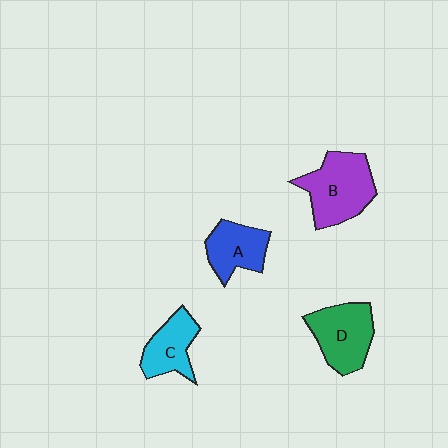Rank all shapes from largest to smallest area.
From largest to smallest: B (purple), D (green), A (blue), C (cyan).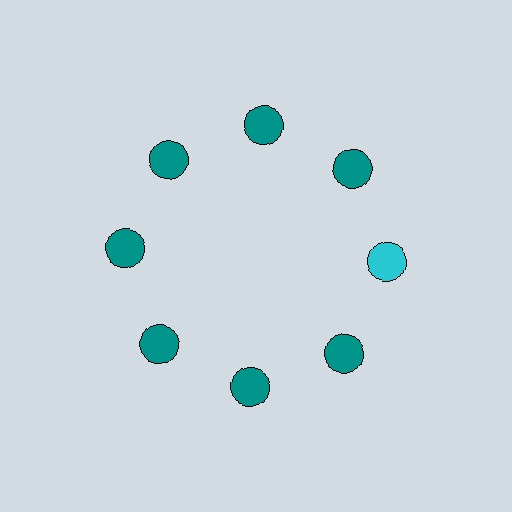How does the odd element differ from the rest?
It has a different color: cyan instead of teal.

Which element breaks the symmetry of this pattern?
The cyan circle at roughly the 3 o'clock position breaks the symmetry. All other shapes are teal circles.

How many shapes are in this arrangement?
There are 8 shapes arranged in a ring pattern.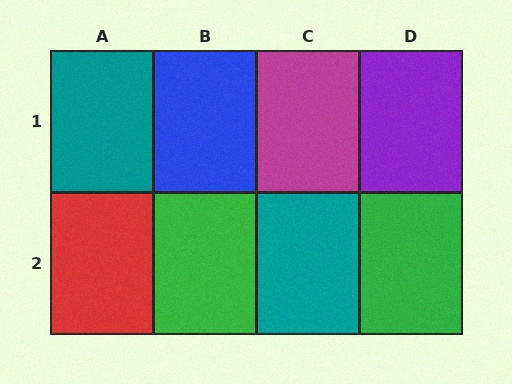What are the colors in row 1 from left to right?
Teal, blue, magenta, purple.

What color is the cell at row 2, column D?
Green.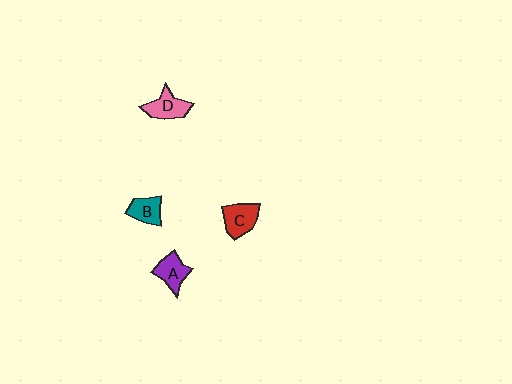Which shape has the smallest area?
Shape B (teal).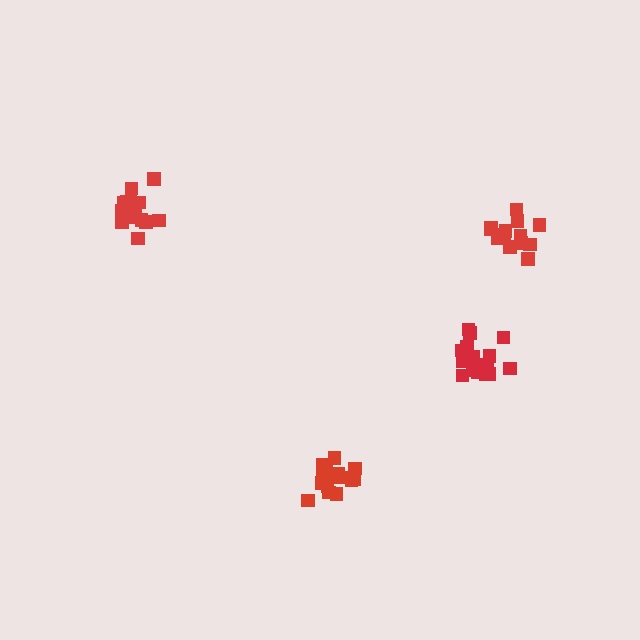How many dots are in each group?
Group 1: 17 dots, Group 2: 13 dots, Group 3: 18 dots, Group 4: 17 dots (65 total).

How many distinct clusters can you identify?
There are 4 distinct clusters.